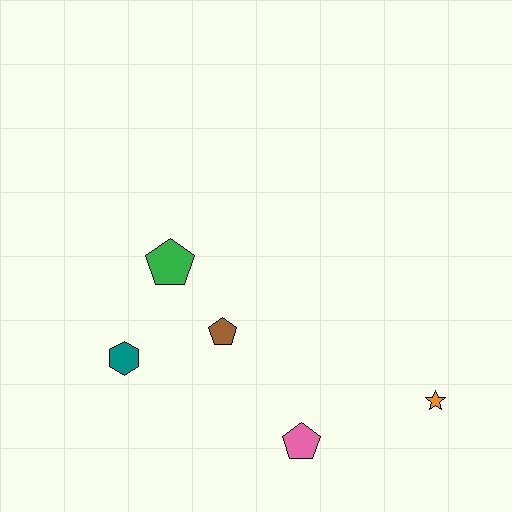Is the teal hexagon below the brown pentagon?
Yes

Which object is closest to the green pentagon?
The brown pentagon is closest to the green pentagon.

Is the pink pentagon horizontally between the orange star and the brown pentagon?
Yes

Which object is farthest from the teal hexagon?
The orange star is farthest from the teal hexagon.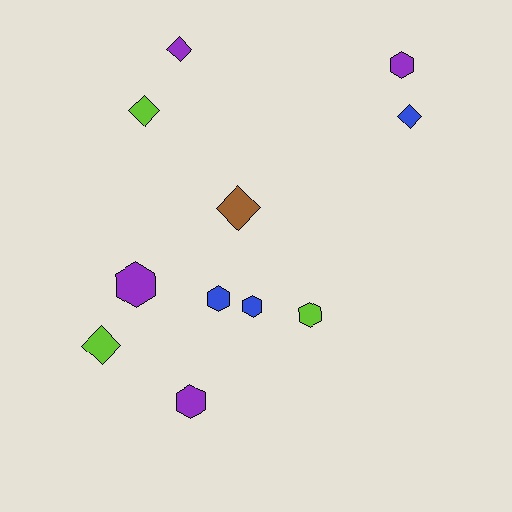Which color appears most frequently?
Purple, with 4 objects.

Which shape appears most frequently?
Hexagon, with 6 objects.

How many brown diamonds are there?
There is 1 brown diamond.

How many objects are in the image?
There are 11 objects.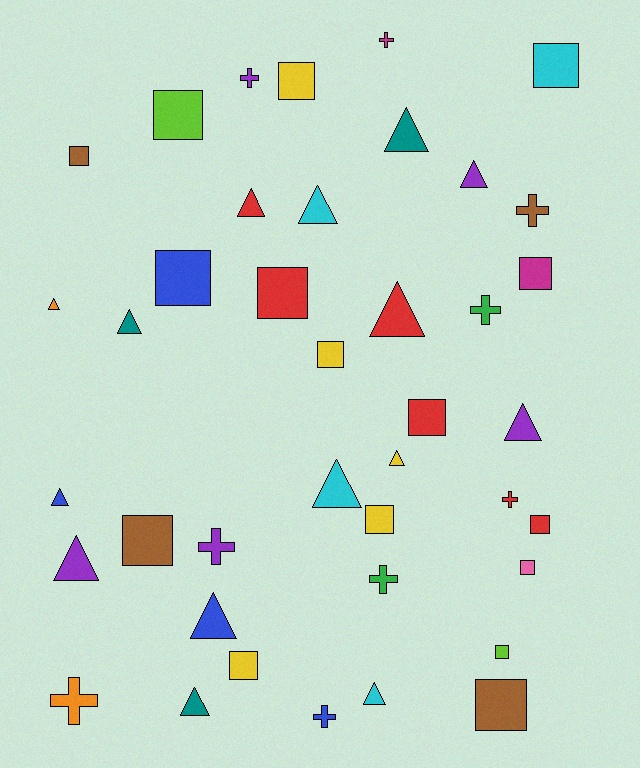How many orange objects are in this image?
There are 2 orange objects.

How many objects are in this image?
There are 40 objects.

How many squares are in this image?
There are 16 squares.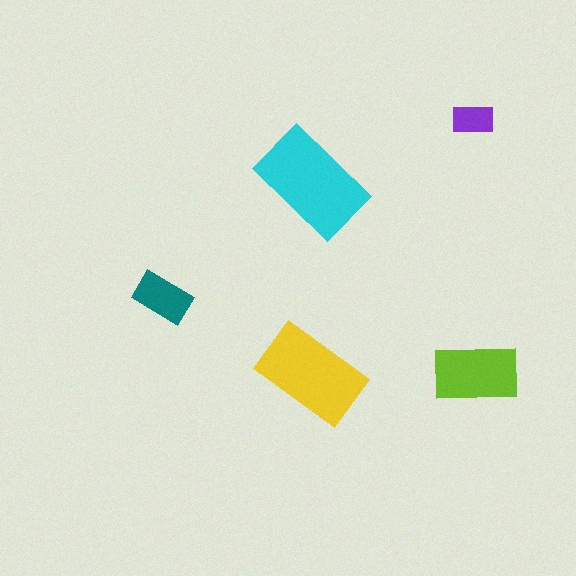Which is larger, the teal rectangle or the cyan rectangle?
The cyan one.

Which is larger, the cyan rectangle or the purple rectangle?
The cyan one.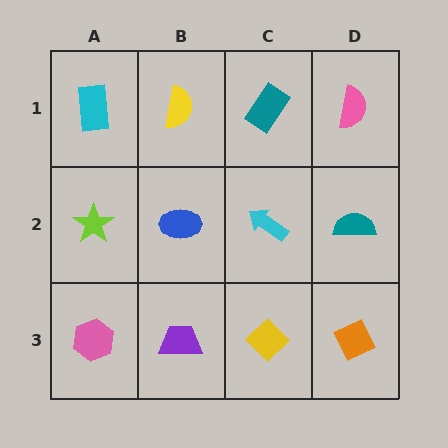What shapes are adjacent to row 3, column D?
A teal semicircle (row 2, column D), a yellow diamond (row 3, column C).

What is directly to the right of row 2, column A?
A blue ellipse.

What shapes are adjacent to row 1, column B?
A blue ellipse (row 2, column B), a cyan rectangle (row 1, column A), a teal rectangle (row 1, column C).